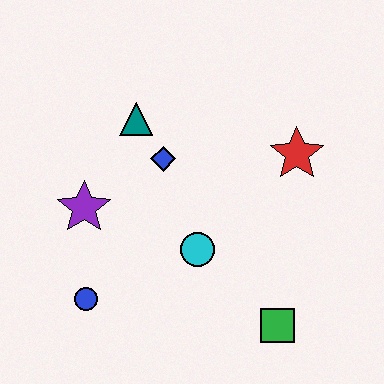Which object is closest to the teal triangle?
The blue diamond is closest to the teal triangle.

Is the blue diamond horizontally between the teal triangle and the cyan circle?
Yes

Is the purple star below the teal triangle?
Yes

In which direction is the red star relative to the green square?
The red star is above the green square.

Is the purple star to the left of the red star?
Yes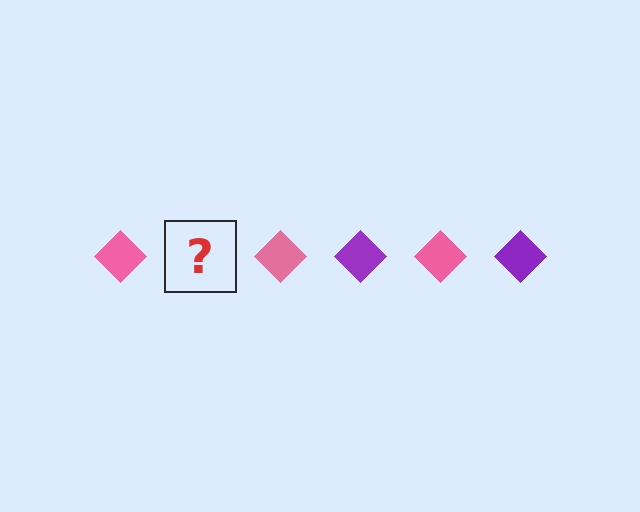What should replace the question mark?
The question mark should be replaced with a purple diamond.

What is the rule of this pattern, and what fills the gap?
The rule is that the pattern cycles through pink, purple diamonds. The gap should be filled with a purple diamond.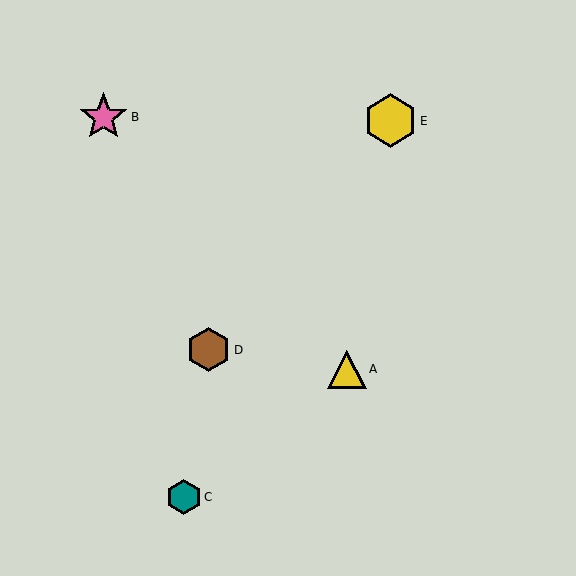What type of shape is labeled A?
Shape A is a yellow triangle.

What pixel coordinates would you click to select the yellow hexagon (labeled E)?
Click at (390, 121) to select the yellow hexagon E.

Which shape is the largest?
The yellow hexagon (labeled E) is the largest.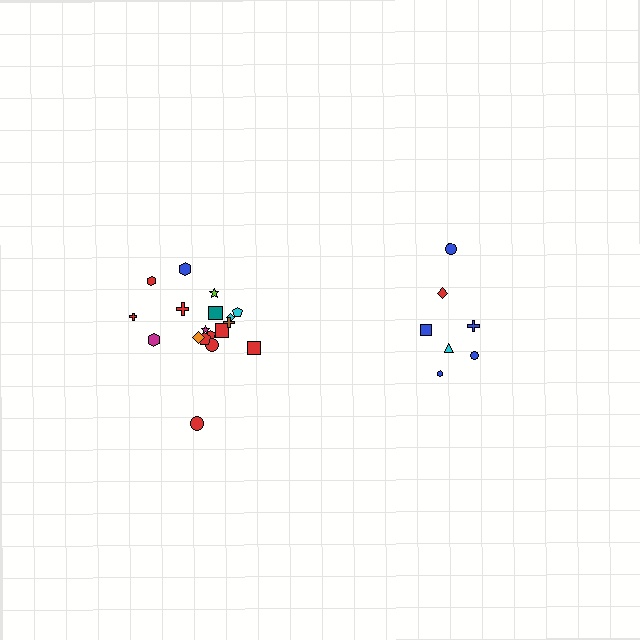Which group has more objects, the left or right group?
The left group.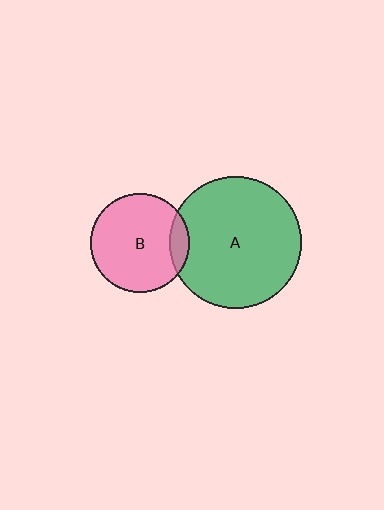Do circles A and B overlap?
Yes.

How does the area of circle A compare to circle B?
Approximately 1.8 times.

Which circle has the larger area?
Circle A (green).